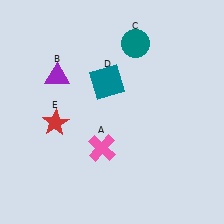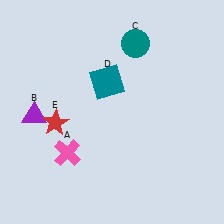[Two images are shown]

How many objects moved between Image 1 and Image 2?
2 objects moved between the two images.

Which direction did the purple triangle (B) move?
The purple triangle (B) moved down.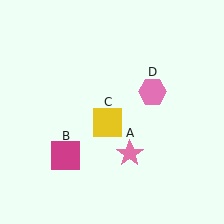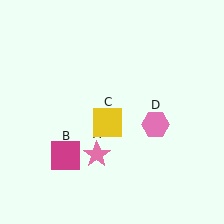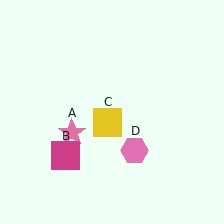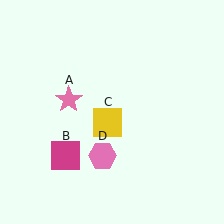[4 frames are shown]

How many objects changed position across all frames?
2 objects changed position: pink star (object A), pink hexagon (object D).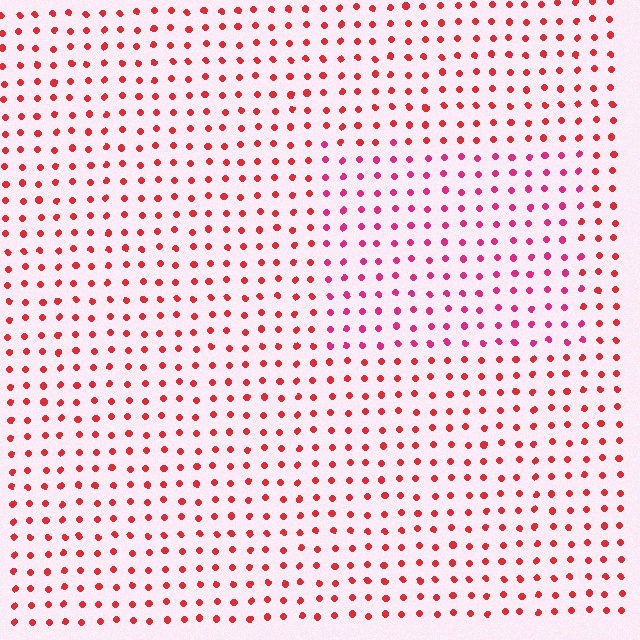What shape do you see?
I see a rectangle.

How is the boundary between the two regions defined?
The boundary is defined purely by a slight shift in hue (about 27 degrees). Spacing, size, and orientation are identical on both sides.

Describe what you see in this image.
The image is filled with small red elements in a uniform arrangement. A rectangle-shaped region is visible where the elements are tinted to a slightly different hue, forming a subtle color boundary.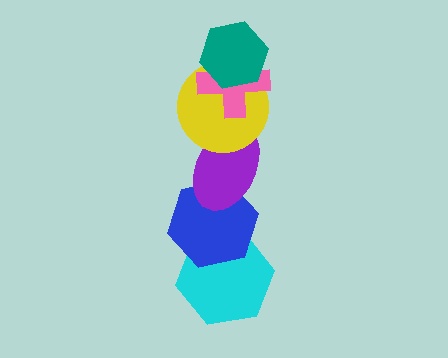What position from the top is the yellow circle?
The yellow circle is 3rd from the top.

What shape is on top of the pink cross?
The teal hexagon is on top of the pink cross.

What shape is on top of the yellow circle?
The pink cross is on top of the yellow circle.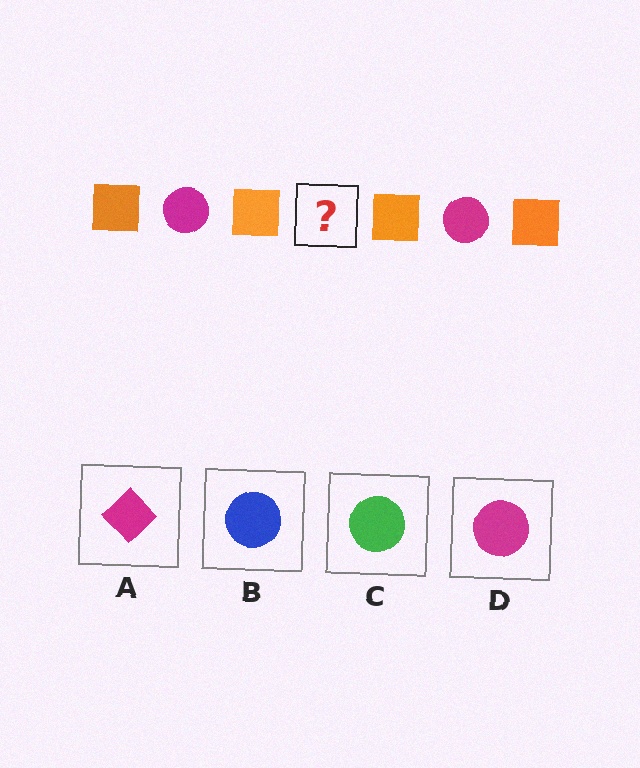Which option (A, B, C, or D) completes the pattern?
D.